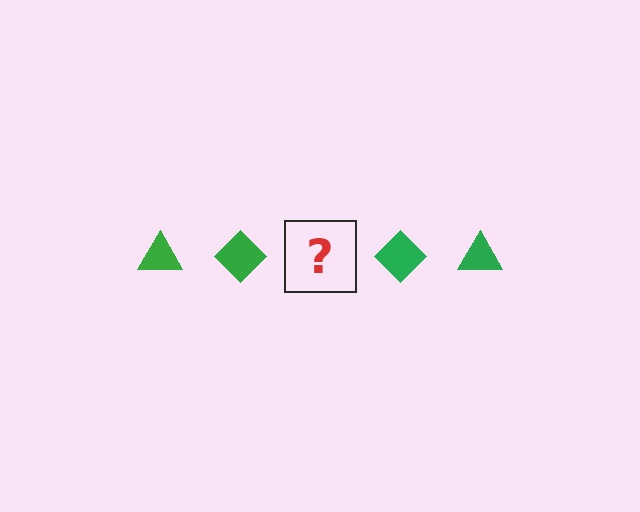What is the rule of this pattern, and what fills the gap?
The rule is that the pattern cycles through triangle, diamond shapes in green. The gap should be filled with a green triangle.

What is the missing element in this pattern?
The missing element is a green triangle.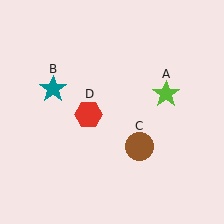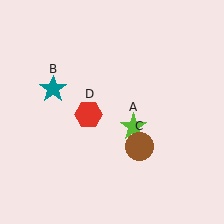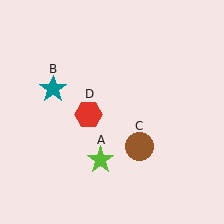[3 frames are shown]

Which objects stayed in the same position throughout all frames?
Teal star (object B) and brown circle (object C) and red hexagon (object D) remained stationary.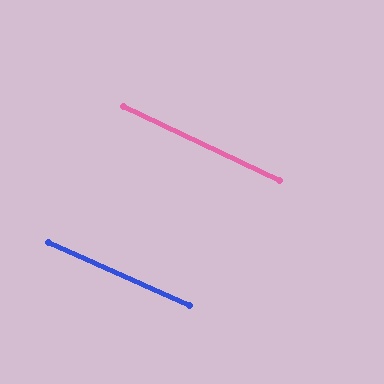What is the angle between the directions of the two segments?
Approximately 1 degree.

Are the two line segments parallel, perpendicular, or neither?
Parallel — their directions differ by only 1.4°.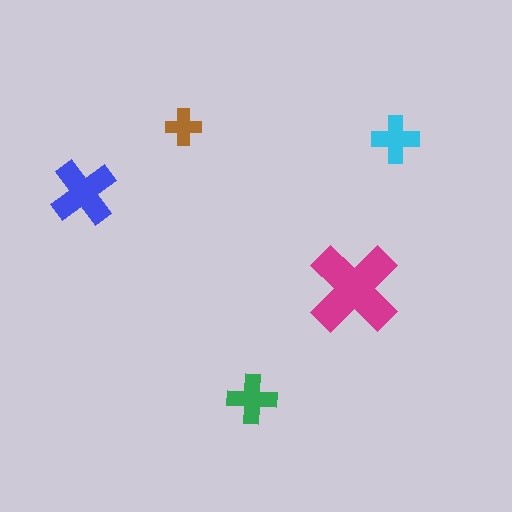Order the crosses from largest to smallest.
the magenta one, the blue one, the green one, the cyan one, the brown one.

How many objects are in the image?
There are 5 objects in the image.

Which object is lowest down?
The green cross is bottommost.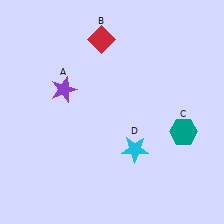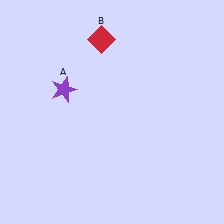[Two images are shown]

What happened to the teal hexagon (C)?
The teal hexagon (C) was removed in Image 2. It was in the bottom-right area of Image 1.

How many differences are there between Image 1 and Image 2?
There are 2 differences between the two images.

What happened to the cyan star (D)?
The cyan star (D) was removed in Image 2. It was in the bottom-right area of Image 1.